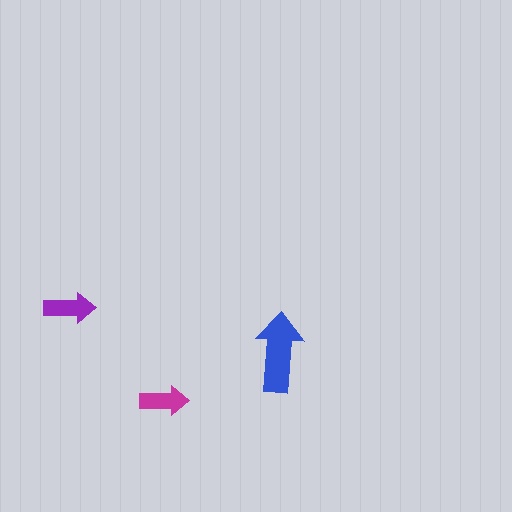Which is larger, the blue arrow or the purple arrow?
The blue one.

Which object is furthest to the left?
The purple arrow is leftmost.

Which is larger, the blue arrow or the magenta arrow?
The blue one.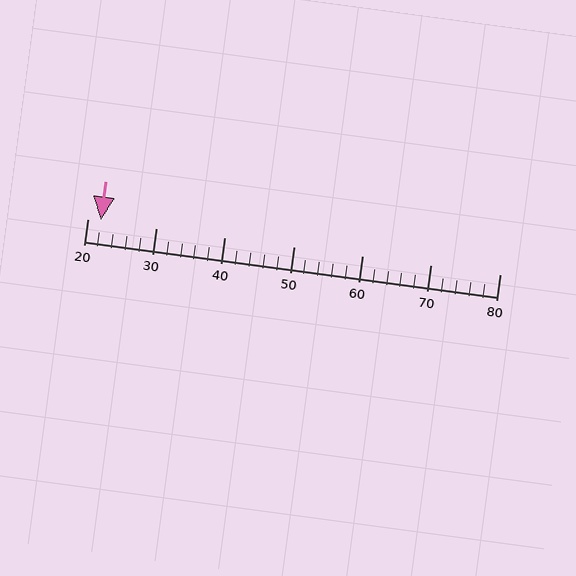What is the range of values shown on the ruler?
The ruler shows values from 20 to 80.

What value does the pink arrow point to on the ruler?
The pink arrow points to approximately 22.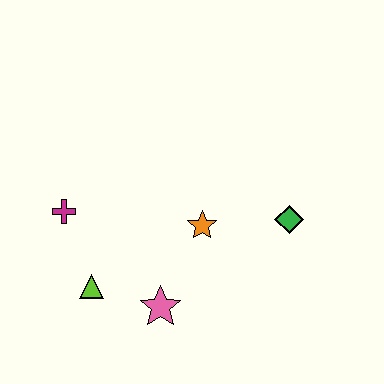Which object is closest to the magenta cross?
The lime triangle is closest to the magenta cross.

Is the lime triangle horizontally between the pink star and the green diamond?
No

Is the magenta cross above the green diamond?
Yes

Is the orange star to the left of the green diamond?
Yes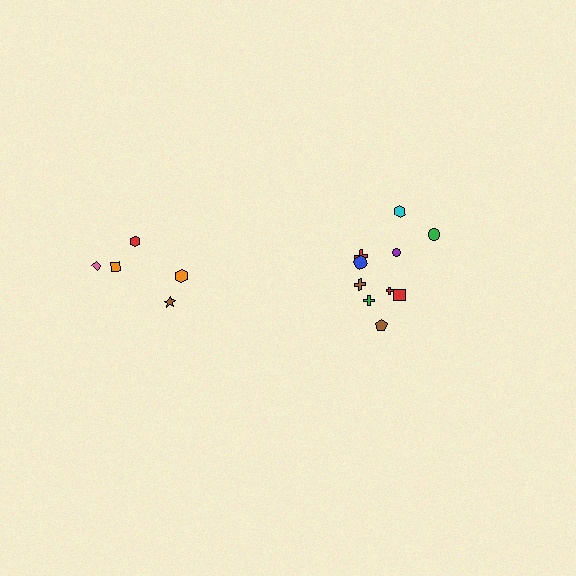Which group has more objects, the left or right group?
The right group.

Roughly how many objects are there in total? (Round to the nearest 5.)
Roughly 15 objects in total.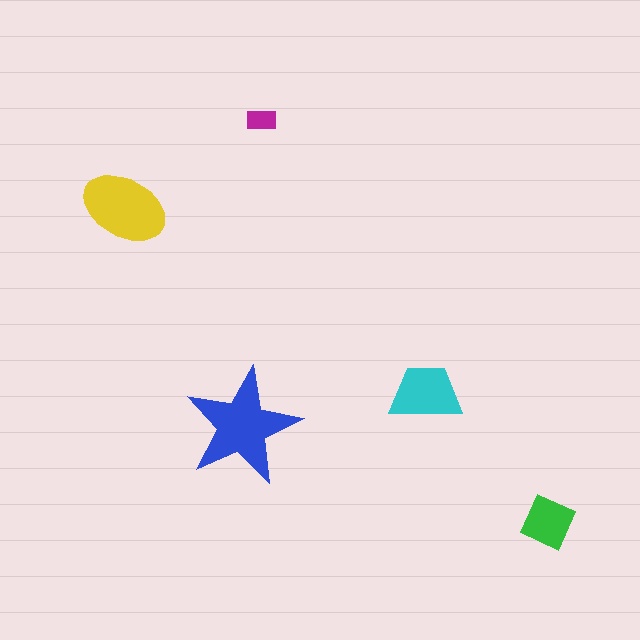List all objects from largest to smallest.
The blue star, the yellow ellipse, the cyan trapezoid, the green square, the magenta rectangle.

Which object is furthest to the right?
The green square is rightmost.